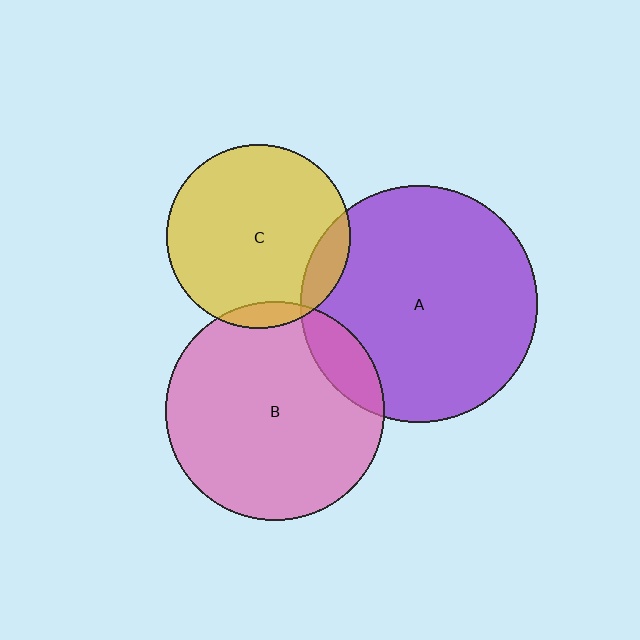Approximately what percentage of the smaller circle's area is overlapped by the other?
Approximately 5%.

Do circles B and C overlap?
Yes.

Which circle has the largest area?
Circle A (purple).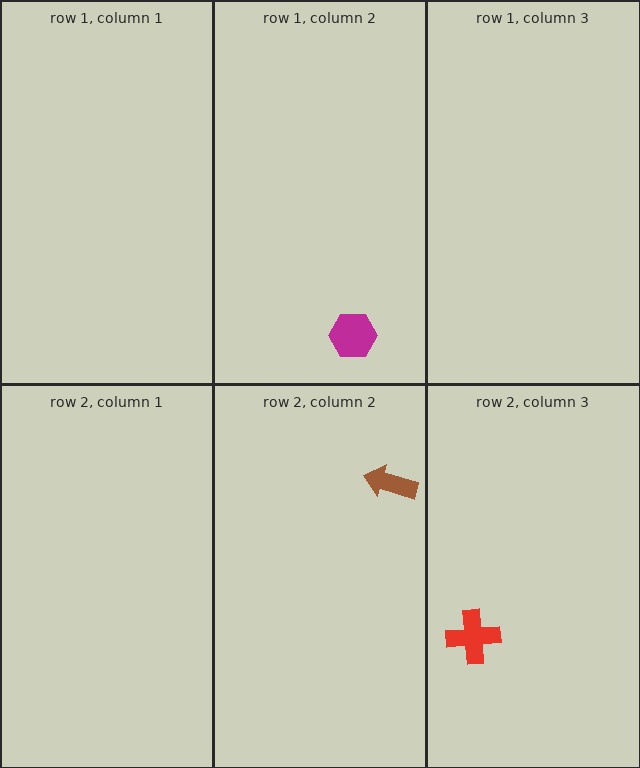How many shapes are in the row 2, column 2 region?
1.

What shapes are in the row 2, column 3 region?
The red cross.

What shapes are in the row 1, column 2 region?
The magenta hexagon.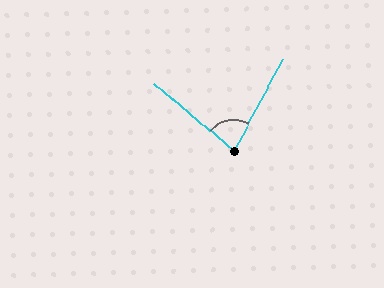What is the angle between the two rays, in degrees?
Approximately 77 degrees.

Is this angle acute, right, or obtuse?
It is acute.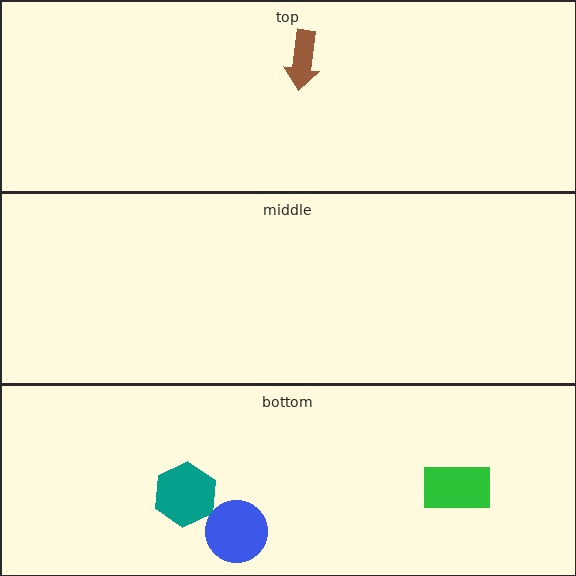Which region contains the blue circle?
The bottom region.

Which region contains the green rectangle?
The bottom region.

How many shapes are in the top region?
1.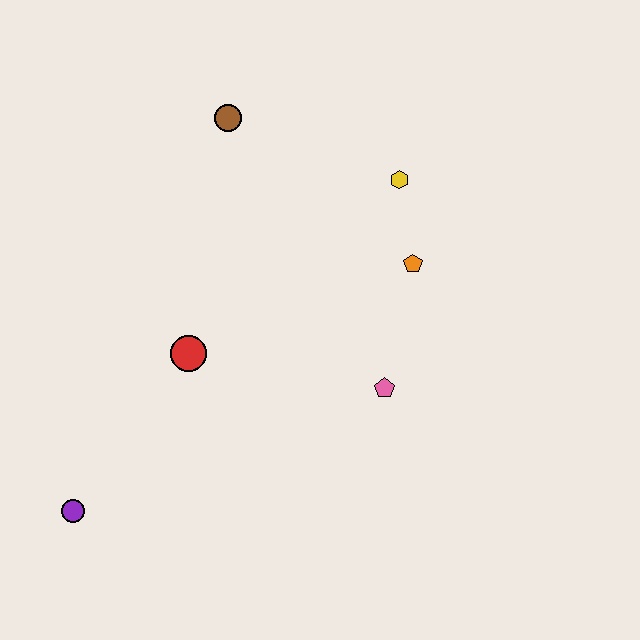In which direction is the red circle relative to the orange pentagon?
The red circle is to the left of the orange pentagon.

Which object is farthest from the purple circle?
The yellow hexagon is farthest from the purple circle.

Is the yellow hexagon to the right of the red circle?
Yes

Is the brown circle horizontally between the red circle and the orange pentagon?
Yes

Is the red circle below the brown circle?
Yes